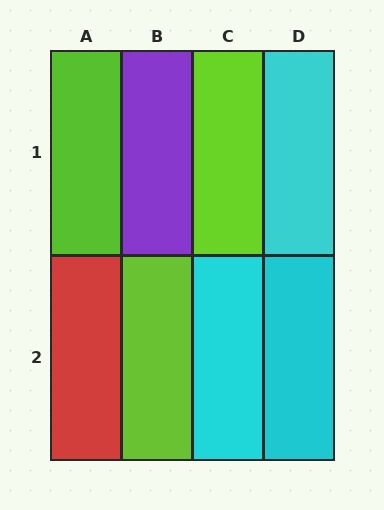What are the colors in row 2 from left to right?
Red, lime, cyan, cyan.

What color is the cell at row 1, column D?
Cyan.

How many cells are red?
1 cell is red.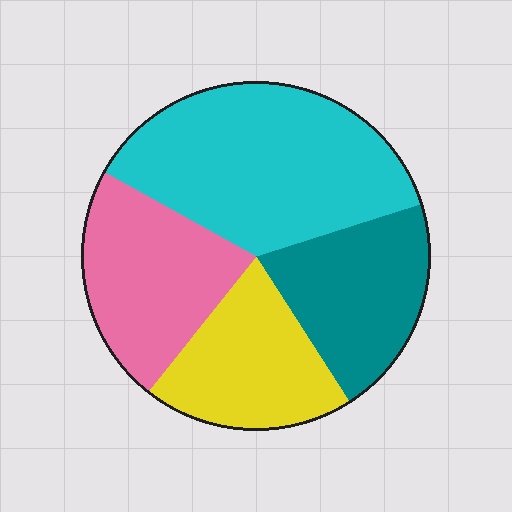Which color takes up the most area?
Cyan, at roughly 35%.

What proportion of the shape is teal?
Teal takes up about one fifth (1/5) of the shape.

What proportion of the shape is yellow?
Yellow takes up about one fifth (1/5) of the shape.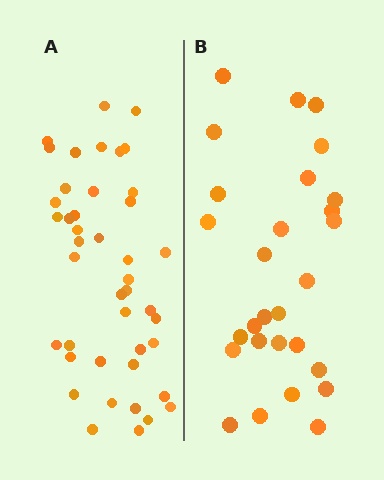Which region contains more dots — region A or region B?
Region A (the left region) has more dots.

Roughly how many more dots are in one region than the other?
Region A has approximately 15 more dots than region B.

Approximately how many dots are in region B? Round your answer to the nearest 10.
About 30 dots. (The exact count is 28, which rounds to 30.)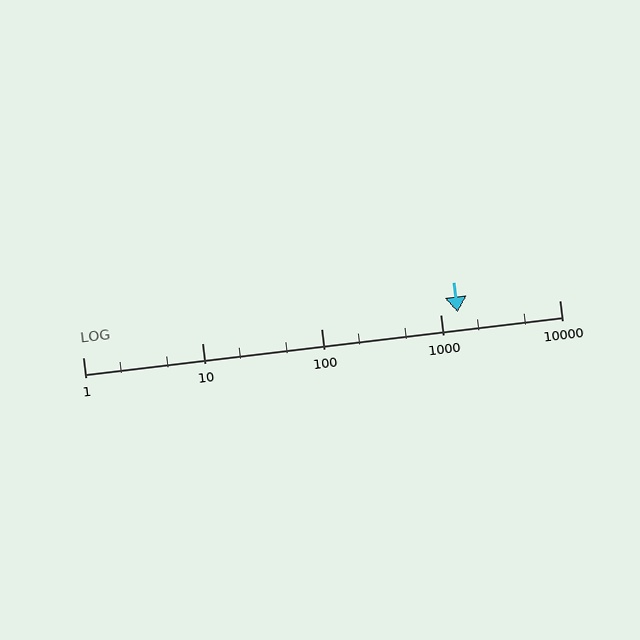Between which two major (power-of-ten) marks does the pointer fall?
The pointer is between 1000 and 10000.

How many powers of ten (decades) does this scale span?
The scale spans 4 decades, from 1 to 10000.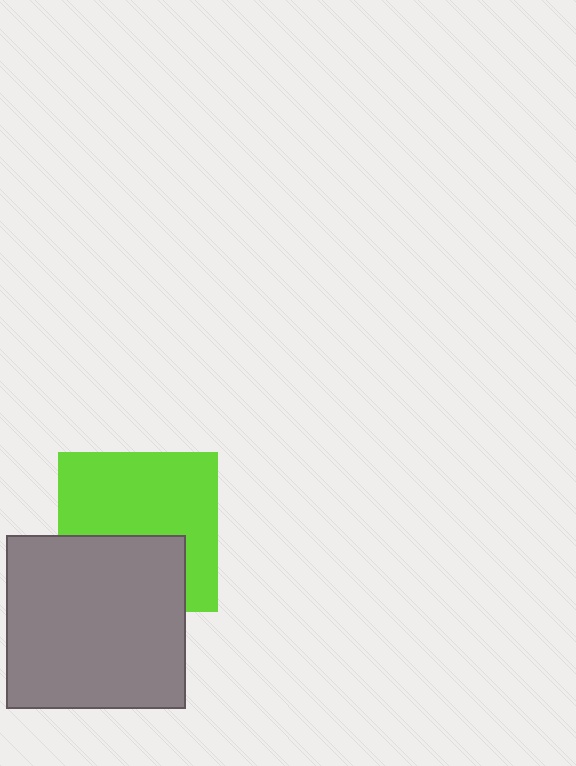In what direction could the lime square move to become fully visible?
The lime square could move up. That would shift it out from behind the gray rectangle entirely.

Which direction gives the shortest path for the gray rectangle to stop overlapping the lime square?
Moving down gives the shortest separation.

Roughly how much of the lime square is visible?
About half of it is visible (roughly 62%).